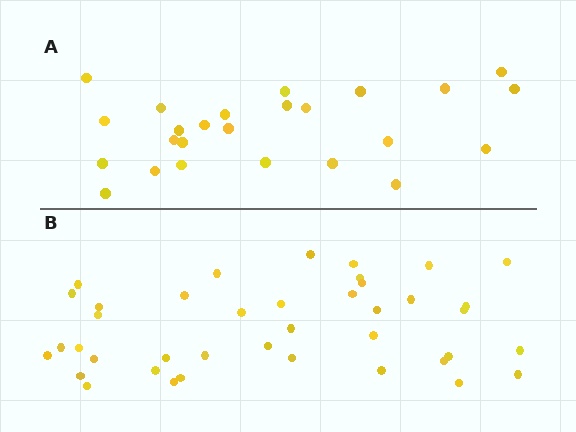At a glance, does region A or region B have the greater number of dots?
Region B (the bottom region) has more dots.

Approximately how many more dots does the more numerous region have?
Region B has approximately 15 more dots than region A.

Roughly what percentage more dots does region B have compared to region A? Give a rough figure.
About 60% more.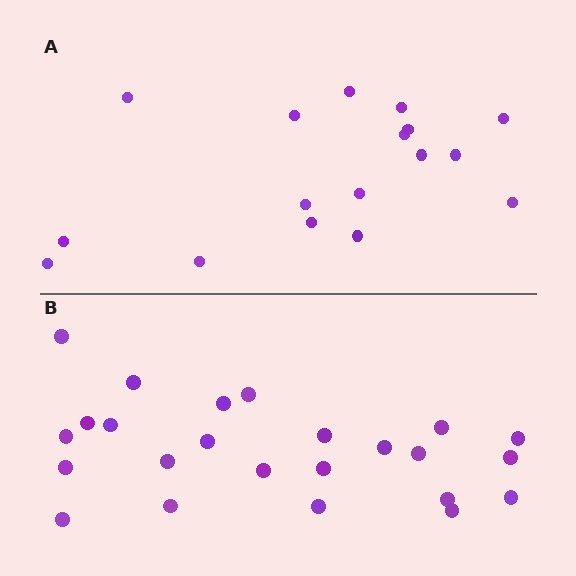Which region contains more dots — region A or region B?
Region B (the bottom region) has more dots.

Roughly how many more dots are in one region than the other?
Region B has roughly 8 or so more dots than region A.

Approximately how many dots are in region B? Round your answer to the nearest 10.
About 20 dots. (The exact count is 24, which rounds to 20.)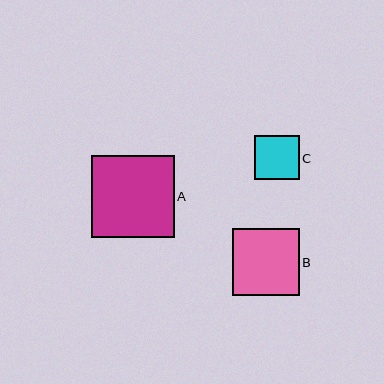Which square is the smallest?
Square C is the smallest with a size of approximately 44 pixels.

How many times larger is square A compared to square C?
Square A is approximately 1.9 times the size of square C.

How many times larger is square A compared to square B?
Square A is approximately 1.2 times the size of square B.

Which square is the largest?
Square A is the largest with a size of approximately 82 pixels.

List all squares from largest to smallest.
From largest to smallest: A, B, C.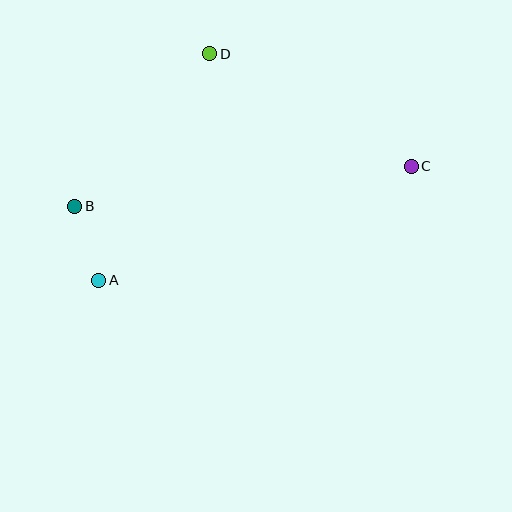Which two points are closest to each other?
Points A and B are closest to each other.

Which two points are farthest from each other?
Points B and C are farthest from each other.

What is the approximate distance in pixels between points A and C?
The distance between A and C is approximately 333 pixels.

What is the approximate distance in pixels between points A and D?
The distance between A and D is approximately 252 pixels.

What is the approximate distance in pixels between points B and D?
The distance between B and D is approximately 204 pixels.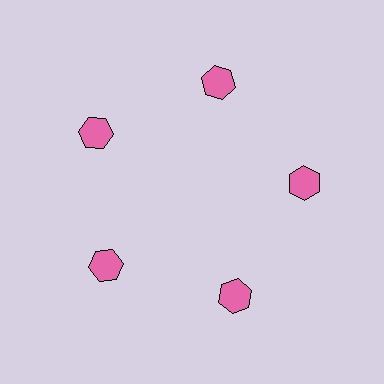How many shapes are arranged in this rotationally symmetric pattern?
There are 5 shapes, arranged in 5 groups of 1.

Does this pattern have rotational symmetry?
Yes, this pattern has 5-fold rotational symmetry. It looks the same after rotating 72 degrees around the center.